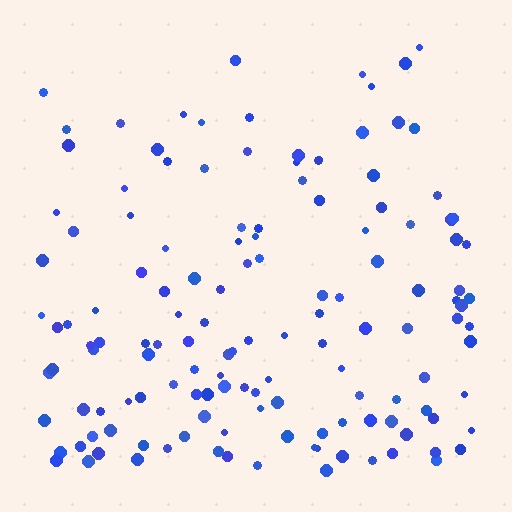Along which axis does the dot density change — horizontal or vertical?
Vertical.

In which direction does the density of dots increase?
From top to bottom, with the bottom side densest.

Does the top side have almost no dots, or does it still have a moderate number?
Still a moderate number, just noticeably fewer than the bottom.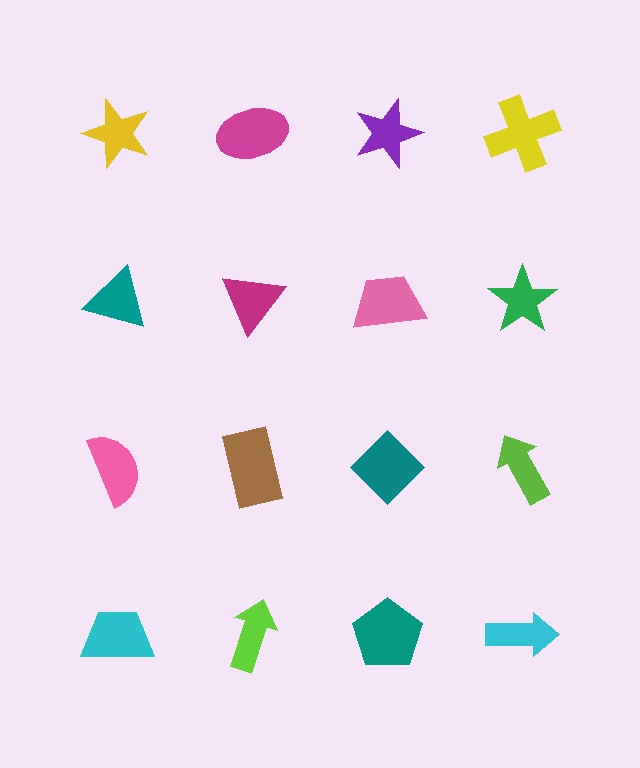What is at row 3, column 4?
A lime arrow.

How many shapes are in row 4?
4 shapes.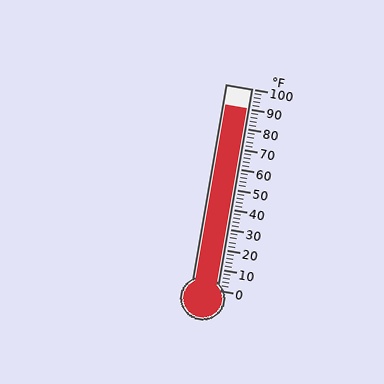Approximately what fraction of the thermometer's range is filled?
The thermometer is filled to approximately 90% of its range.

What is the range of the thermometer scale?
The thermometer scale ranges from 0°F to 100°F.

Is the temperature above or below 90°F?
The temperature is at 90°F.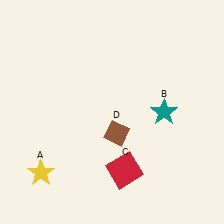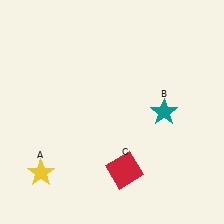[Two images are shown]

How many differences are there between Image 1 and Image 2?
There is 1 difference between the two images.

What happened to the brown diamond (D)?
The brown diamond (D) was removed in Image 2. It was in the bottom-right area of Image 1.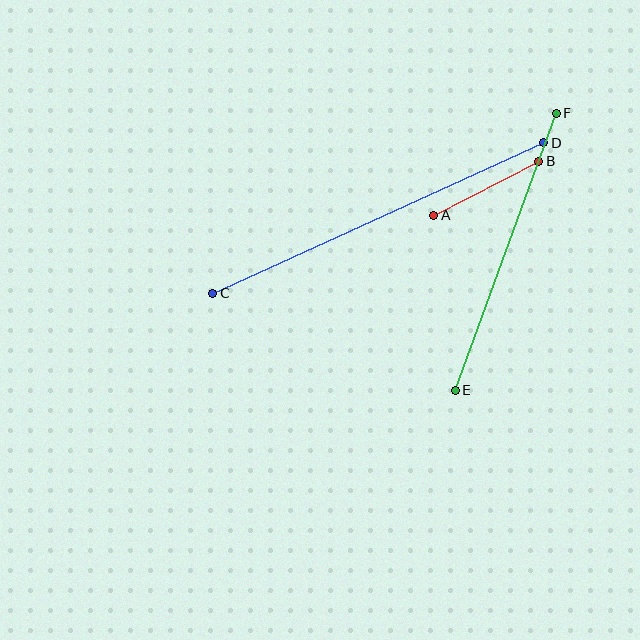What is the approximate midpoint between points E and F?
The midpoint is at approximately (506, 252) pixels.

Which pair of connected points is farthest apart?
Points C and D are farthest apart.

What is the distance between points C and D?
The distance is approximately 364 pixels.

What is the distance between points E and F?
The distance is approximately 295 pixels.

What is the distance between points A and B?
The distance is approximately 118 pixels.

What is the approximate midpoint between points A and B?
The midpoint is at approximately (486, 188) pixels.